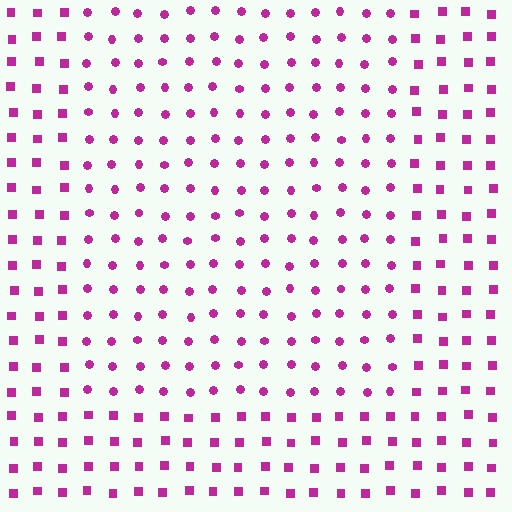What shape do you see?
I see a rectangle.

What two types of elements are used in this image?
The image uses circles inside the rectangle region and squares outside it.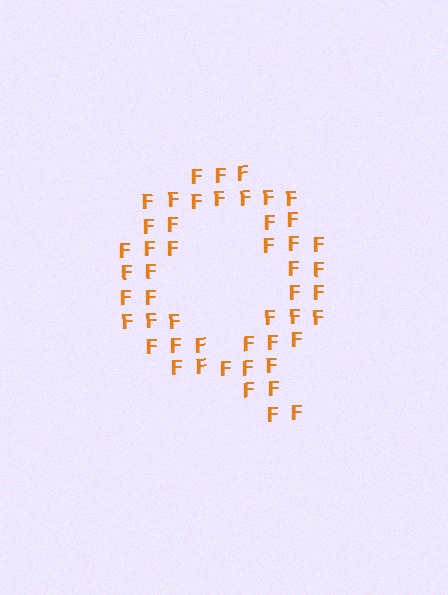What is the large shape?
The large shape is the letter Q.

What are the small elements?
The small elements are letter F's.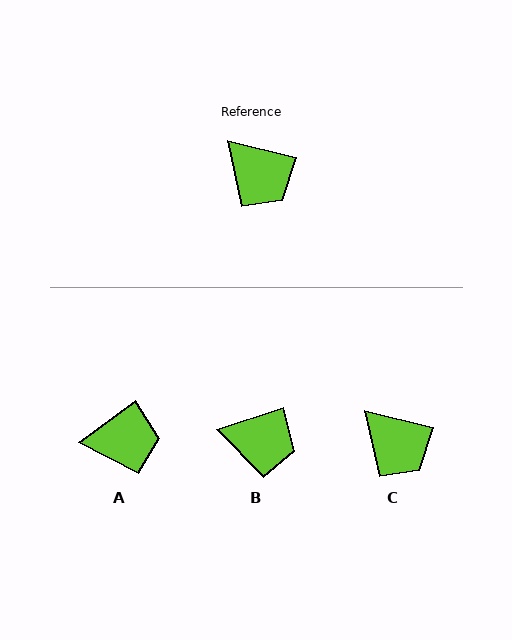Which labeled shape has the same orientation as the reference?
C.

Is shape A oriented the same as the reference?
No, it is off by about 50 degrees.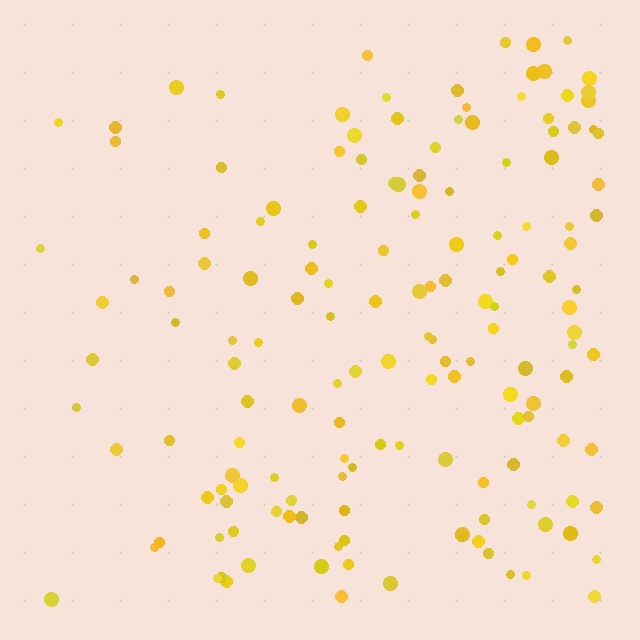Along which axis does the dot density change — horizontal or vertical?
Horizontal.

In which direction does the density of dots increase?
From left to right, with the right side densest.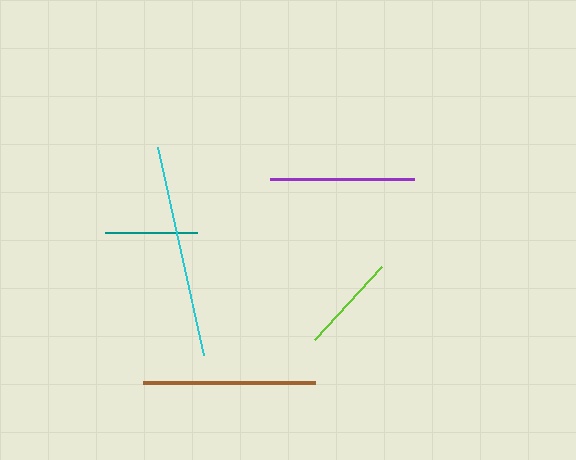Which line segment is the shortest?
The teal line is the shortest at approximately 92 pixels.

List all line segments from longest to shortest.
From longest to shortest: cyan, brown, purple, lime, teal.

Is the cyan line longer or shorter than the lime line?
The cyan line is longer than the lime line.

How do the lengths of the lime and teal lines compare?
The lime and teal lines are approximately the same length.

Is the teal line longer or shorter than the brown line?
The brown line is longer than the teal line.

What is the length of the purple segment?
The purple segment is approximately 144 pixels long.